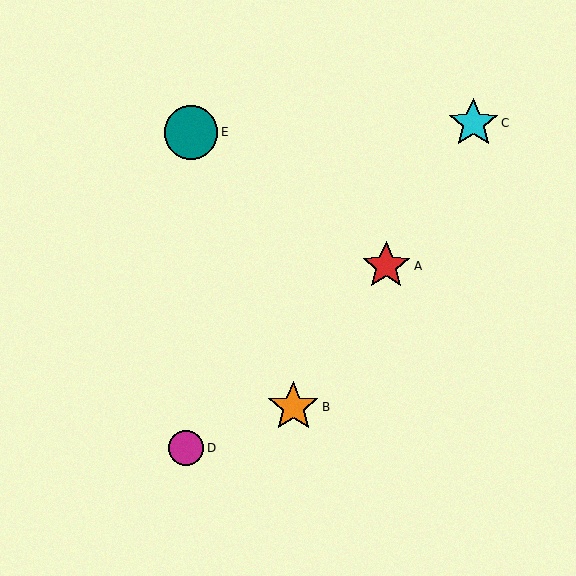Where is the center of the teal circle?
The center of the teal circle is at (191, 132).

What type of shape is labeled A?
Shape A is a red star.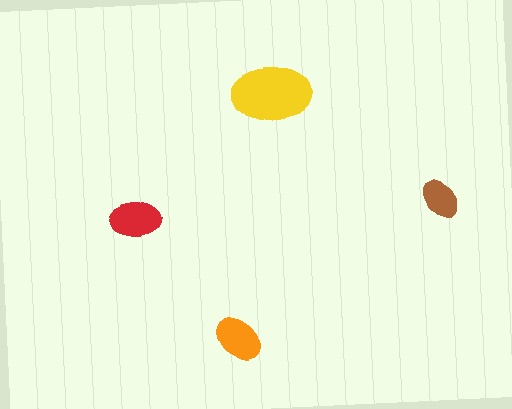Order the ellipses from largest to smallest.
the yellow one, the red one, the orange one, the brown one.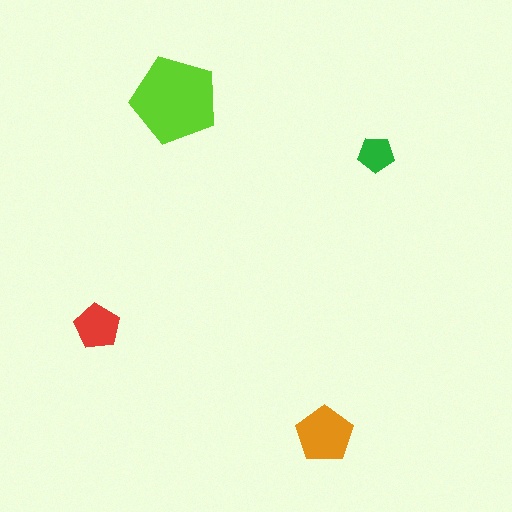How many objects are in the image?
There are 4 objects in the image.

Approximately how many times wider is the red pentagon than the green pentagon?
About 1.5 times wider.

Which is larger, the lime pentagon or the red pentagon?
The lime one.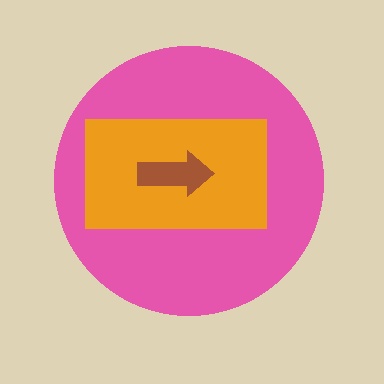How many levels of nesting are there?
3.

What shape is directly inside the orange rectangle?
The brown arrow.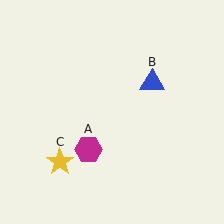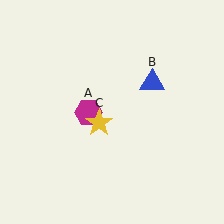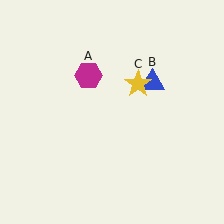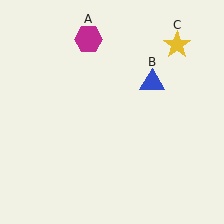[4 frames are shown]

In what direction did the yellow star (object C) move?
The yellow star (object C) moved up and to the right.